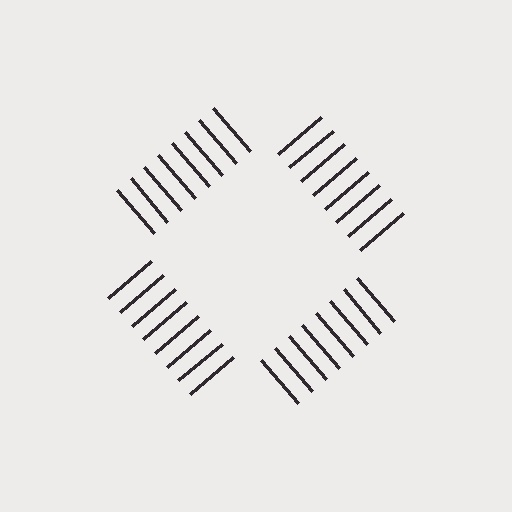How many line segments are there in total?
32 — 8 along each of the 4 edges.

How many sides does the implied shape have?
4 sides — the line-ends trace a square.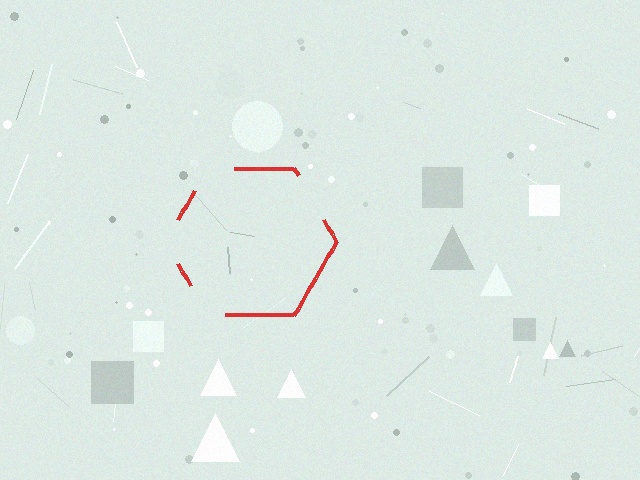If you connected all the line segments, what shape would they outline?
They would outline a hexagon.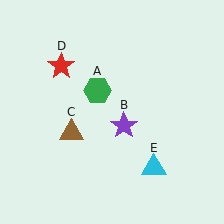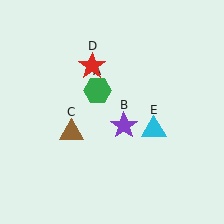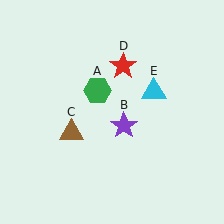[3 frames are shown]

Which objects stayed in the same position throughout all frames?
Green hexagon (object A) and purple star (object B) and brown triangle (object C) remained stationary.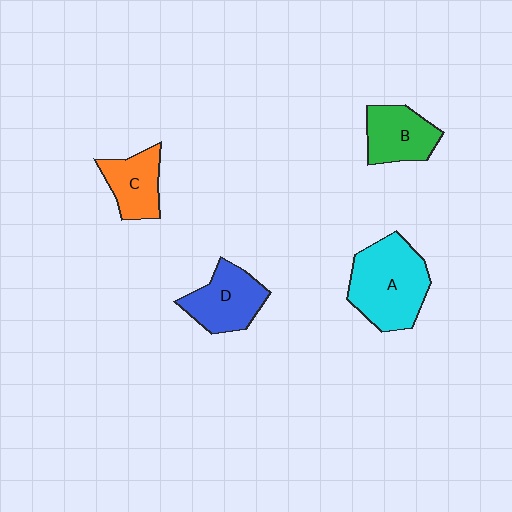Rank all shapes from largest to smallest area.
From largest to smallest: A (cyan), D (blue), B (green), C (orange).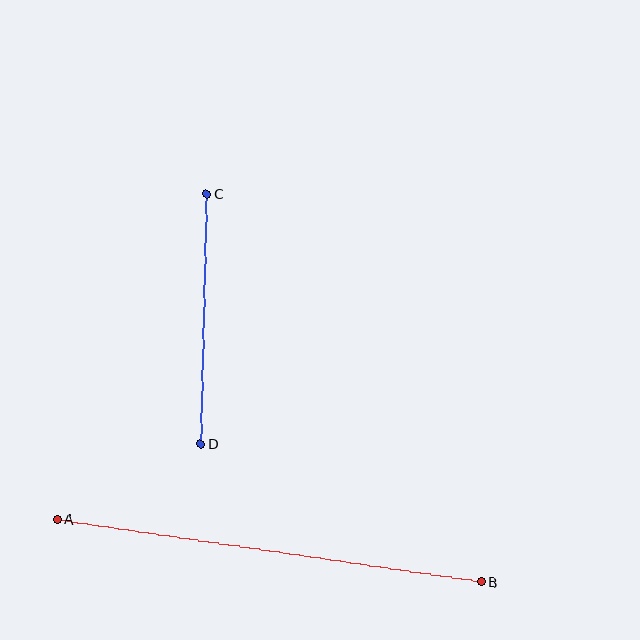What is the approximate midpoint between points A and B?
The midpoint is at approximately (269, 550) pixels.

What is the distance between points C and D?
The distance is approximately 250 pixels.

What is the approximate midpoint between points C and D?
The midpoint is at approximately (204, 319) pixels.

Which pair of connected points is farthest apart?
Points A and B are farthest apart.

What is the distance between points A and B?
The distance is approximately 428 pixels.